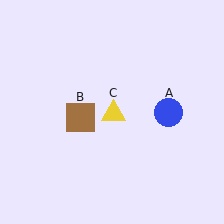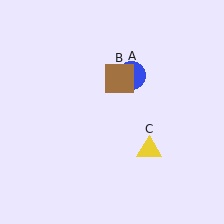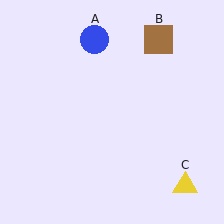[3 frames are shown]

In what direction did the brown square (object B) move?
The brown square (object B) moved up and to the right.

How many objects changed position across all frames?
3 objects changed position: blue circle (object A), brown square (object B), yellow triangle (object C).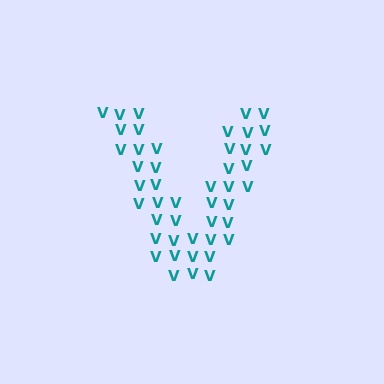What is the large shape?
The large shape is the letter V.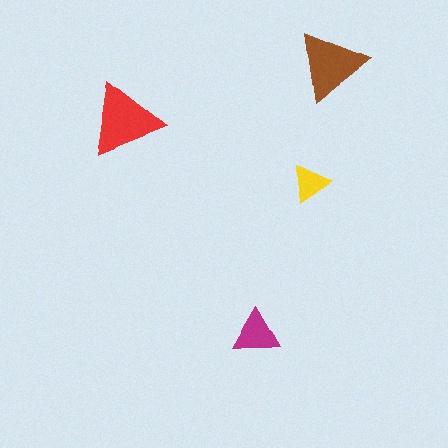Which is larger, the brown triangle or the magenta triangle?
The brown one.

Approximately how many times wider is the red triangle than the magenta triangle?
About 1.5 times wider.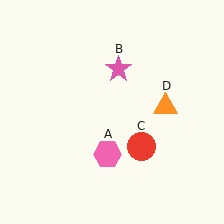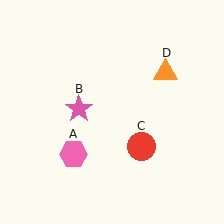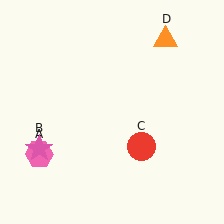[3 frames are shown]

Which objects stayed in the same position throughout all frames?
Red circle (object C) remained stationary.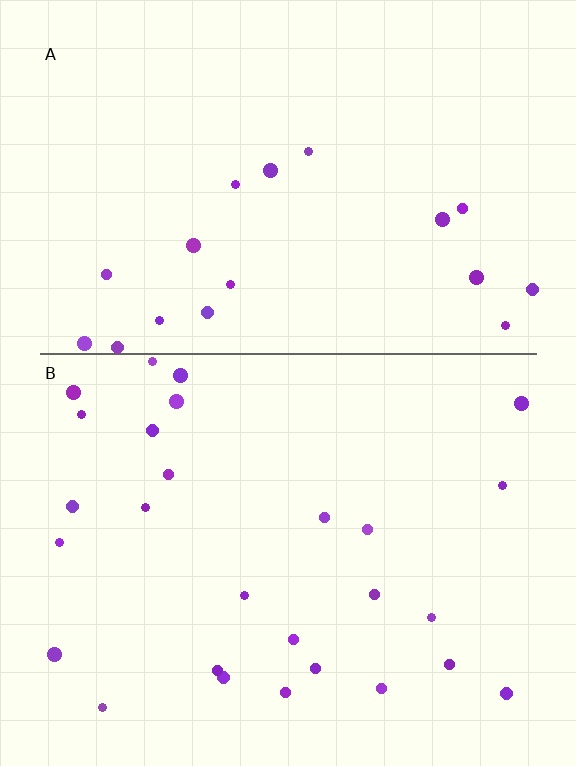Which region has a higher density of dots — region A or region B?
B (the bottom).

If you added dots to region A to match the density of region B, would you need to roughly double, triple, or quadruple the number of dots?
Approximately double.